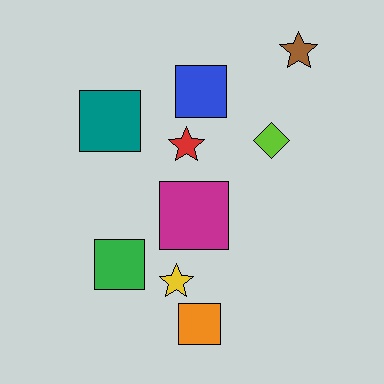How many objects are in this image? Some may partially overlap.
There are 9 objects.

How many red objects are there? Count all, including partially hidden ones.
There is 1 red object.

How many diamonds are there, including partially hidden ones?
There is 1 diamond.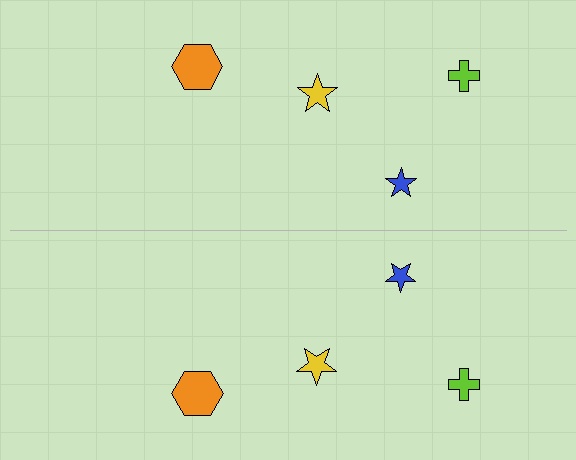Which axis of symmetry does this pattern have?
The pattern has a horizontal axis of symmetry running through the center of the image.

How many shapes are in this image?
There are 8 shapes in this image.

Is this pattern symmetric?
Yes, this pattern has bilateral (reflection) symmetry.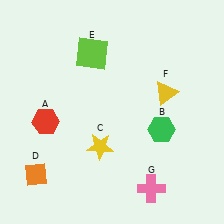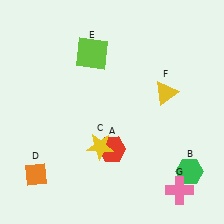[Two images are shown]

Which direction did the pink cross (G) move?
The pink cross (G) moved right.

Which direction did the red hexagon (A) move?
The red hexagon (A) moved right.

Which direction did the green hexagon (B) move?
The green hexagon (B) moved down.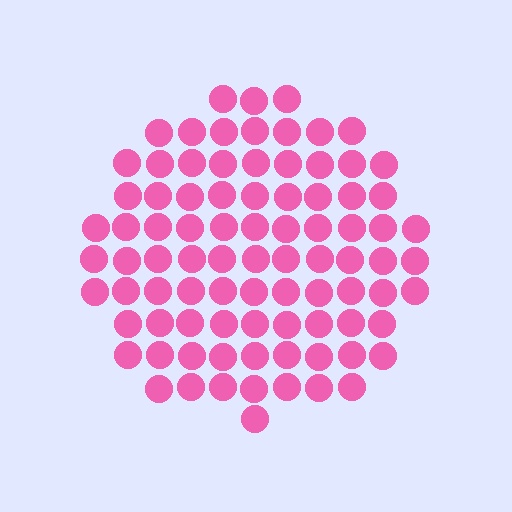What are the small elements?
The small elements are circles.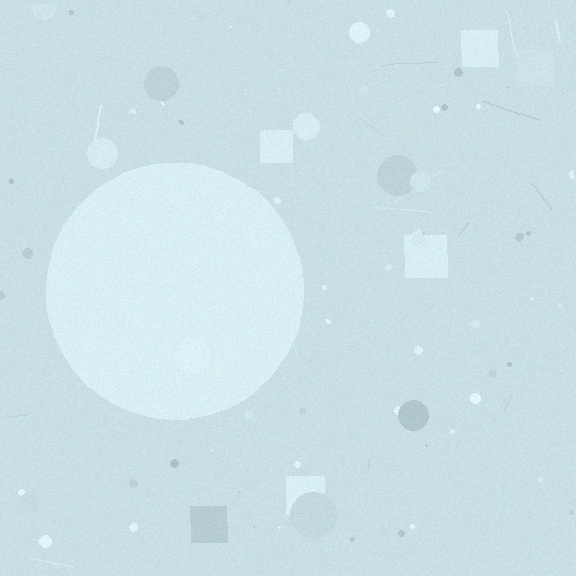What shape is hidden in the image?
A circle is hidden in the image.